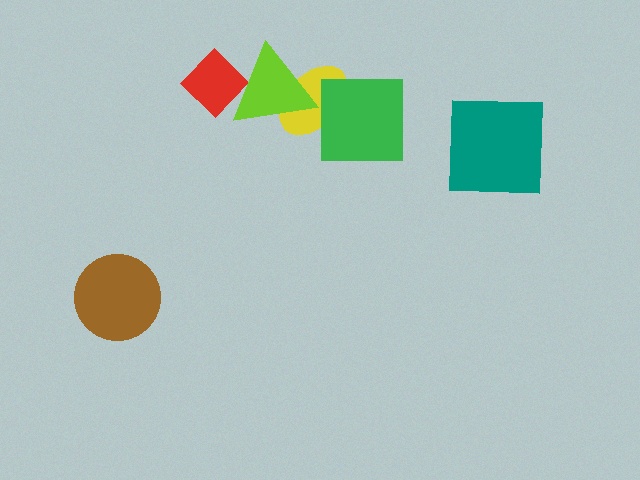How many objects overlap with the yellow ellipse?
2 objects overlap with the yellow ellipse.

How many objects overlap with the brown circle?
0 objects overlap with the brown circle.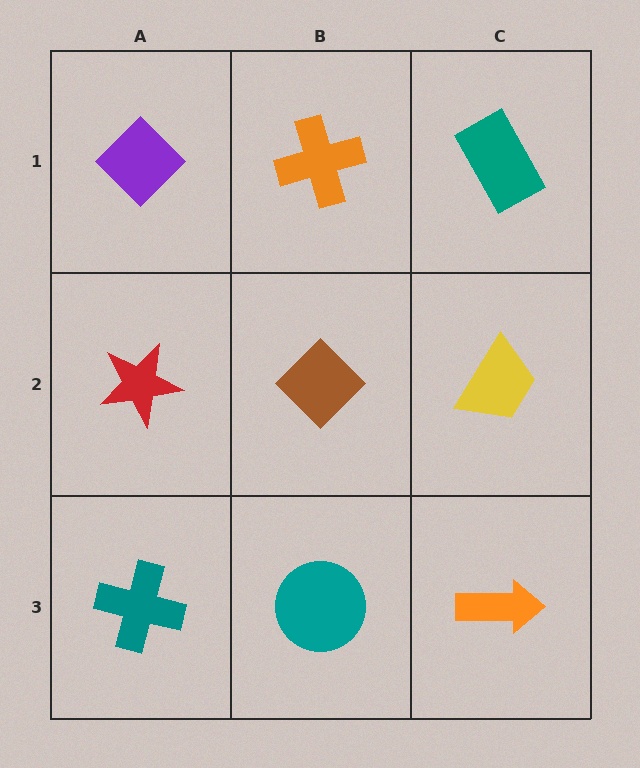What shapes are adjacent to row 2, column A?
A purple diamond (row 1, column A), a teal cross (row 3, column A), a brown diamond (row 2, column B).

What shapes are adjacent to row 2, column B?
An orange cross (row 1, column B), a teal circle (row 3, column B), a red star (row 2, column A), a yellow trapezoid (row 2, column C).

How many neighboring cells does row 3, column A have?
2.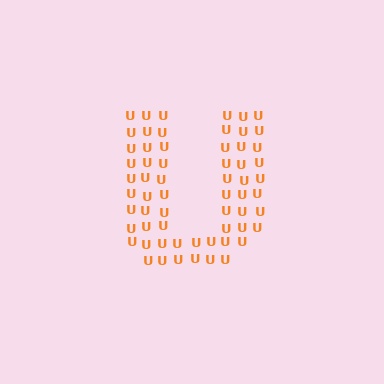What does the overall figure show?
The overall figure shows the letter U.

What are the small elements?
The small elements are letter U's.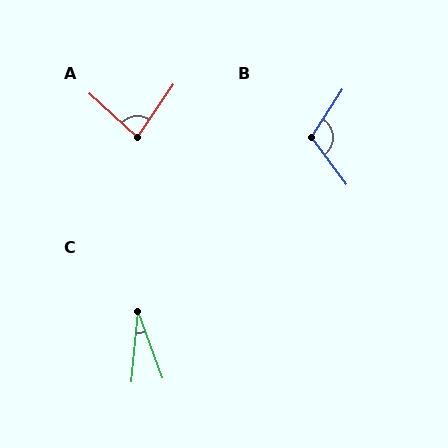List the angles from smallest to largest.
C (25°), A (82°), B (110°).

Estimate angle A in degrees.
Approximately 82 degrees.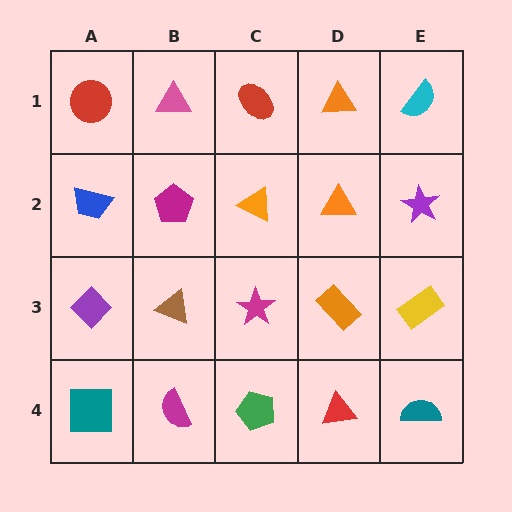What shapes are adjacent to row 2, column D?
An orange triangle (row 1, column D), an orange rectangle (row 3, column D), an orange triangle (row 2, column C), a purple star (row 2, column E).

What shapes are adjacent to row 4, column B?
A brown triangle (row 3, column B), a teal square (row 4, column A), a green pentagon (row 4, column C).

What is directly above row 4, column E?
A yellow rectangle.